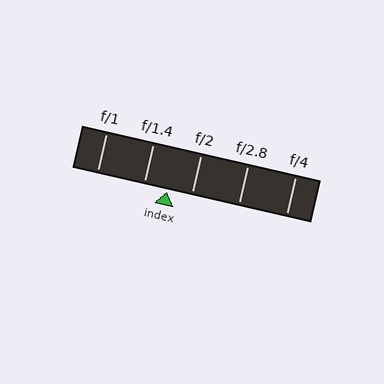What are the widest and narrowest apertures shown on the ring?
The widest aperture shown is f/1 and the narrowest is f/4.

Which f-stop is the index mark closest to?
The index mark is closest to f/1.4.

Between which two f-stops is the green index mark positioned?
The index mark is between f/1.4 and f/2.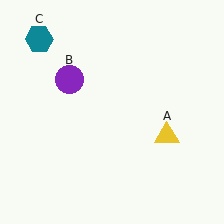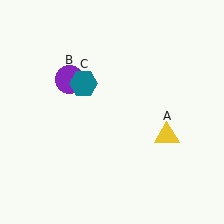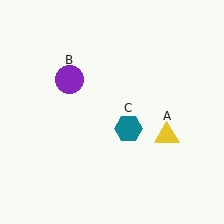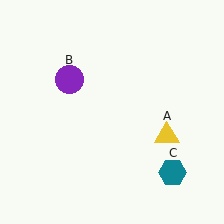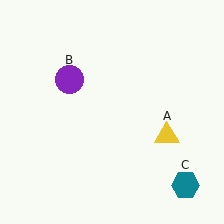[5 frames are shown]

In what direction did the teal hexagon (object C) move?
The teal hexagon (object C) moved down and to the right.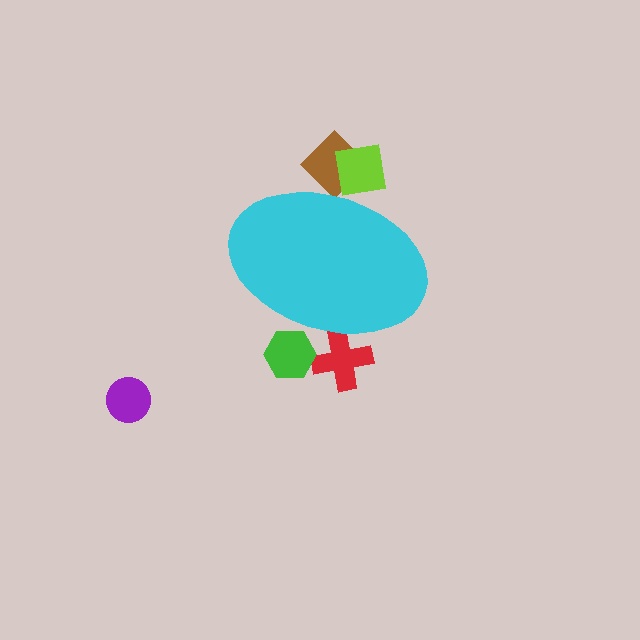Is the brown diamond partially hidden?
Yes, the brown diamond is partially hidden behind the cyan ellipse.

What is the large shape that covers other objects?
A cyan ellipse.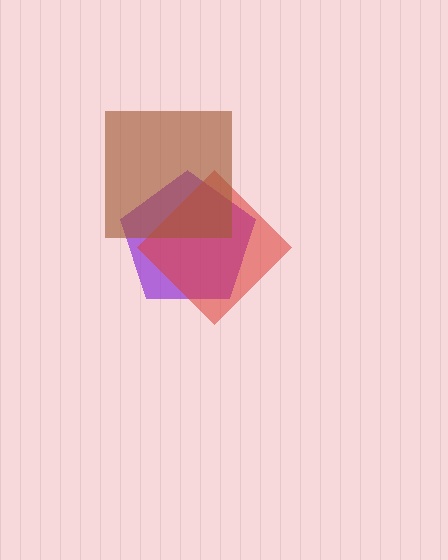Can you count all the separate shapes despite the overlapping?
Yes, there are 3 separate shapes.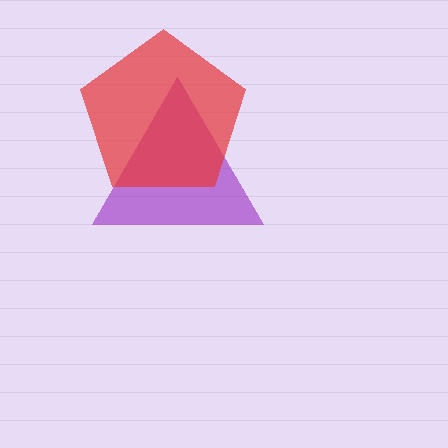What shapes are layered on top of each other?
The layered shapes are: a purple triangle, a red pentagon.